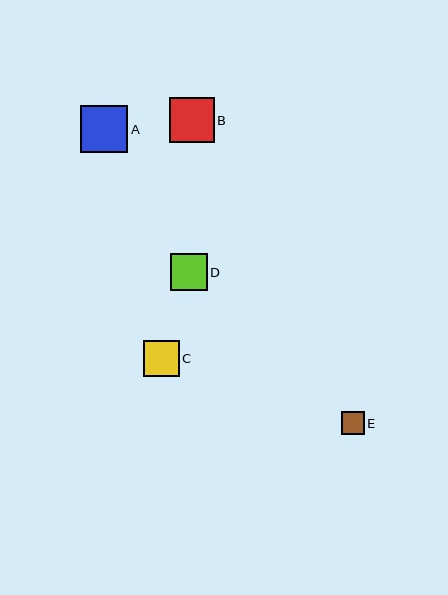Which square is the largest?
Square A is the largest with a size of approximately 47 pixels.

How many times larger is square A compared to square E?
Square A is approximately 2.1 times the size of square E.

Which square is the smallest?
Square E is the smallest with a size of approximately 22 pixels.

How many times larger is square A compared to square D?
Square A is approximately 1.3 times the size of square D.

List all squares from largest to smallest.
From largest to smallest: A, B, D, C, E.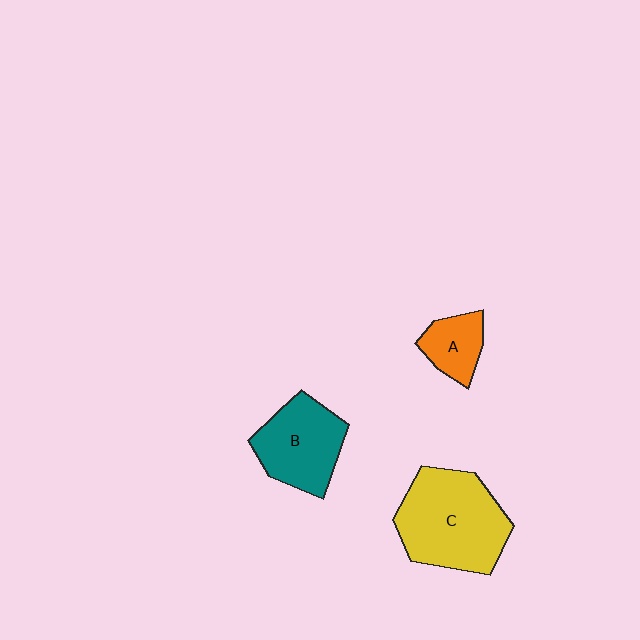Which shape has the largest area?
Shape C (yellow).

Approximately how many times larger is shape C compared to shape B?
Approximately 1.4 times.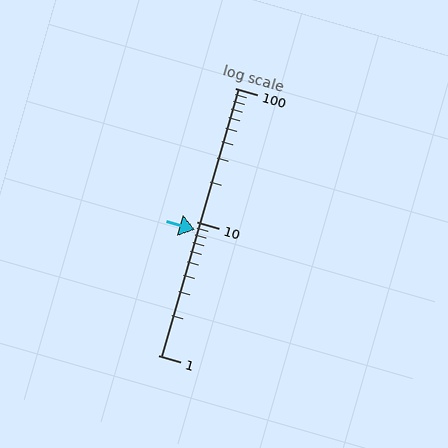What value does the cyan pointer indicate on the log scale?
The pointer indicates approximately 8.7.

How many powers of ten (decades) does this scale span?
The scale spans 2 decades, from 1 to 100.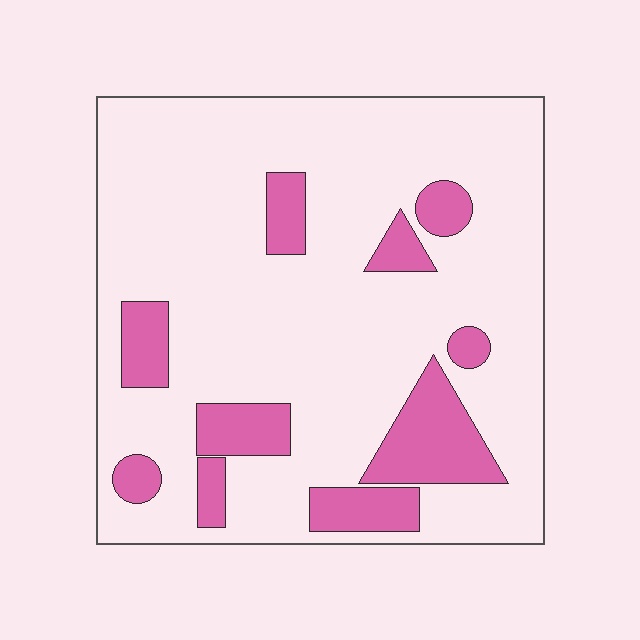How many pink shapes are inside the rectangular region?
10.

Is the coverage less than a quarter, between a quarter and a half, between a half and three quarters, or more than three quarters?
Less than a quarter.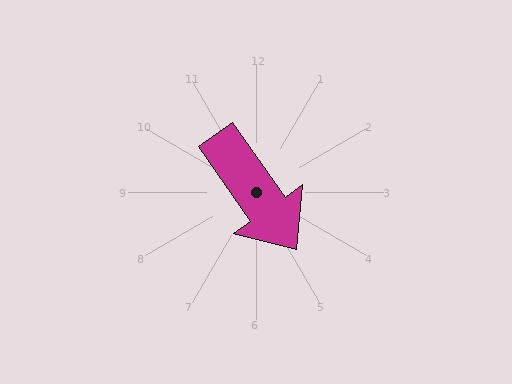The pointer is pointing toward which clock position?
Roughly 5 o'clock.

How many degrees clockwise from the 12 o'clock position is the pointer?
Approximately 145 degrees.